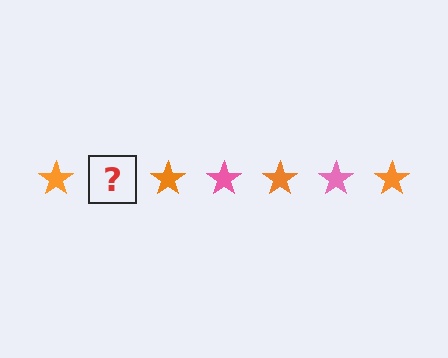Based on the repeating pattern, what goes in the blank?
The blank should be a pink star.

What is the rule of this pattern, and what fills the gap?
The rule is that the pattern cycles through orange, pink stars. The gap should be filled with a pink star.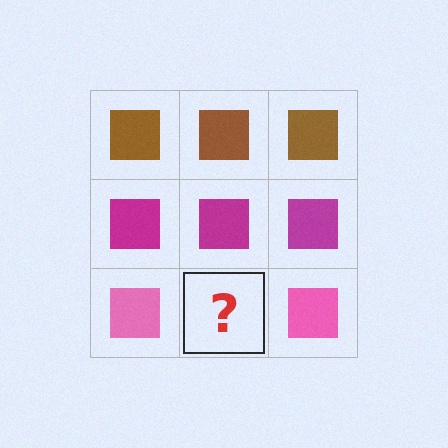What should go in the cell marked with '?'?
The missing cell should contain a pink square.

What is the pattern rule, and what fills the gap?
The rule is that each row has a consistent color. The gap should be filled with a pink square.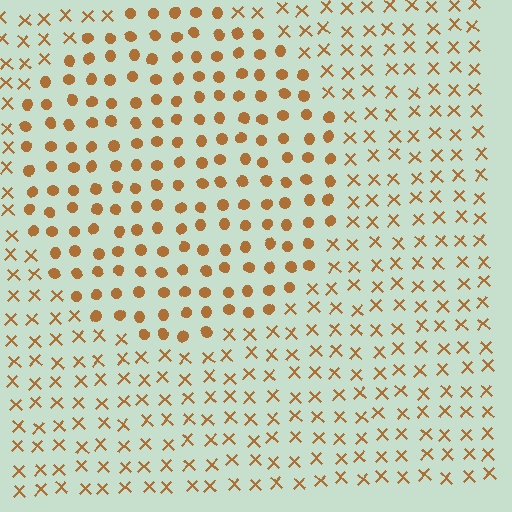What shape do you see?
I see a circle.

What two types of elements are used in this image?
The image uses circles inside the circle region and X marks outside it.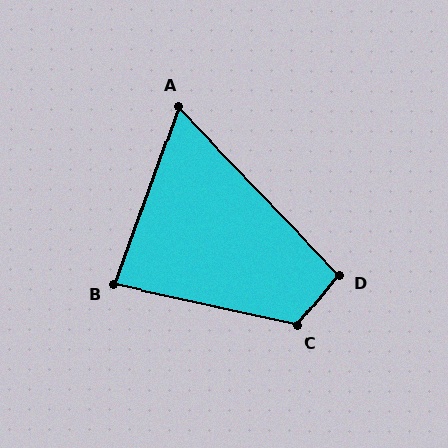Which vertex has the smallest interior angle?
A, at approximately 64 degrees.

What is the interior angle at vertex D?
Approximately 97 degrees (obtuse).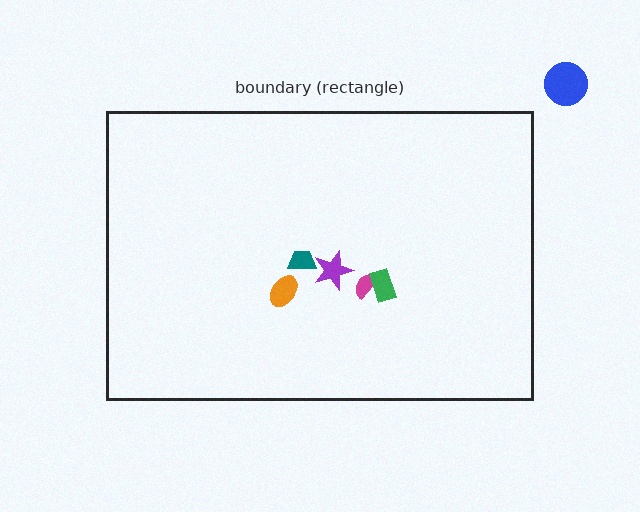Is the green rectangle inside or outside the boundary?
Inside.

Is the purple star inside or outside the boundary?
Inside.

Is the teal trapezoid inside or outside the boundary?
Inside.